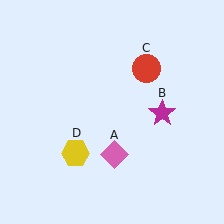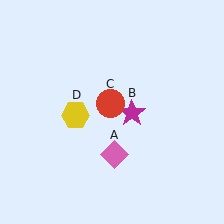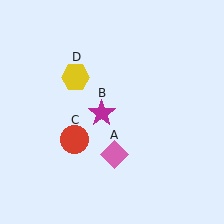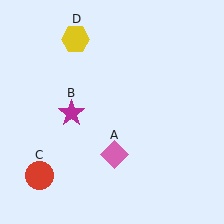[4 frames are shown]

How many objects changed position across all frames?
3 objects changed position: magenta star (object B), red circle (object C), yellow hexagon (object D).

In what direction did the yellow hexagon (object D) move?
The yellow hexagon (object D) moved up.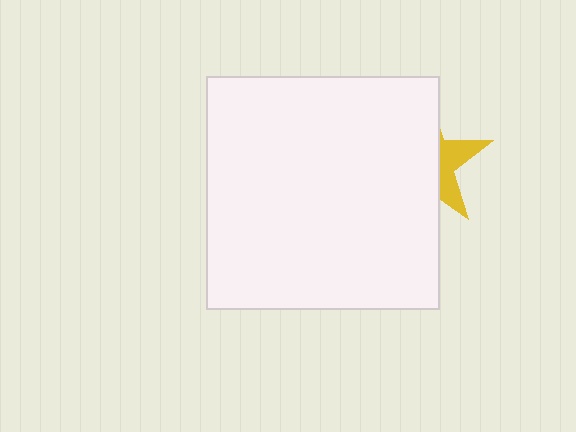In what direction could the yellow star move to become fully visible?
The yellow star could move right. That would shift it out from behind the white square entirely.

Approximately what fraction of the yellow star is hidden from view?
Roughly 68% of the yellow star is hidden behind the white square.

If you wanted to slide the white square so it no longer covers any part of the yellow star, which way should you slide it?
Slide it left — that is the most direct way to separate the two shapes.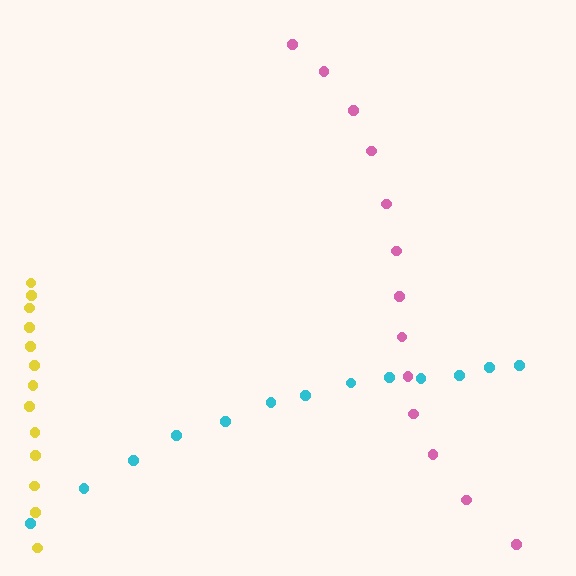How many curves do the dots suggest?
There are 3 distinct paths.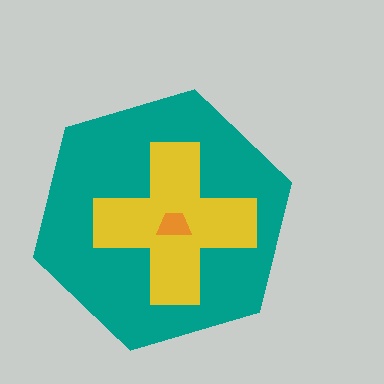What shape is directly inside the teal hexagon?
The yellow cross.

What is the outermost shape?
The teal hexagon.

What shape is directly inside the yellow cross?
The orange trapezoid.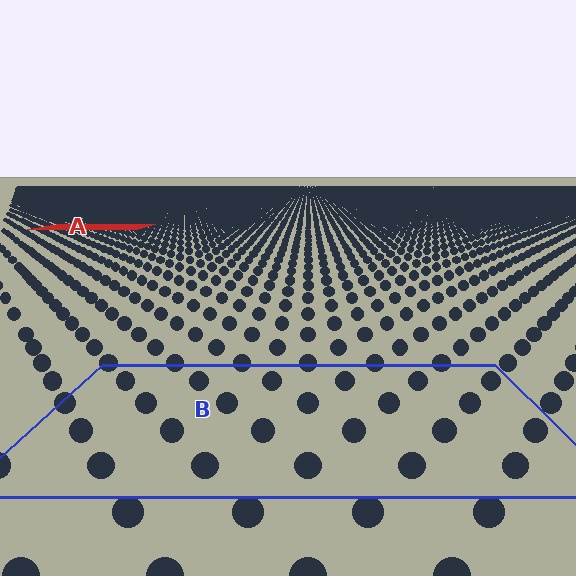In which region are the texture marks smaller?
The texture marks are smaller in region A, because it is farther away.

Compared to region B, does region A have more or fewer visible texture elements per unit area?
Region A has more texture elements per unit area — they are packed more densely because it is farther away.